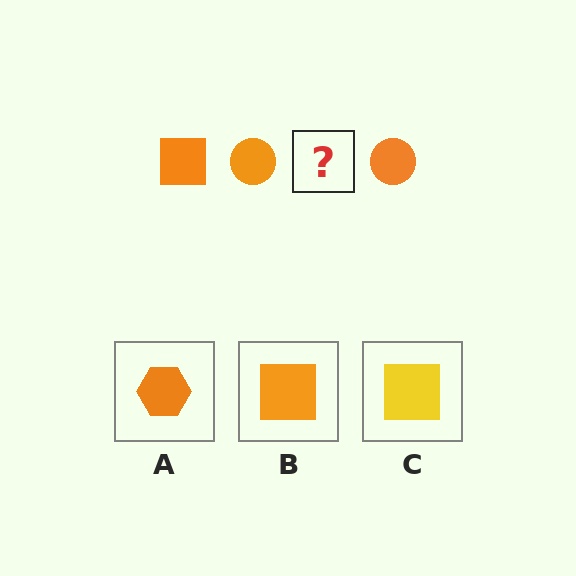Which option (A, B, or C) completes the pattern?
B.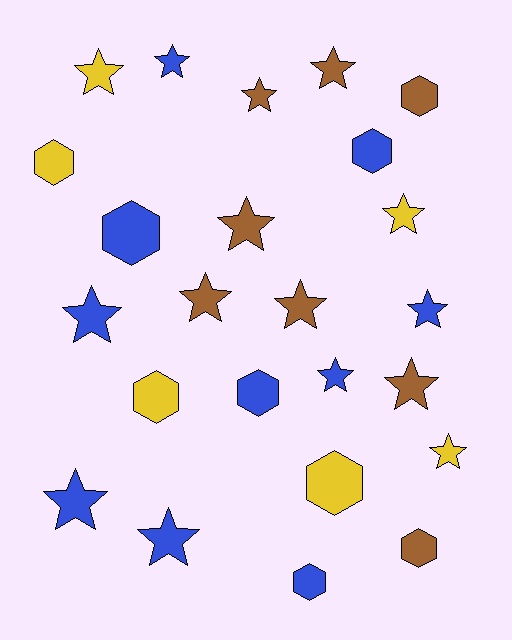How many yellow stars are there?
There are 3 yellow stars.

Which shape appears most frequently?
Star, with 15 objects.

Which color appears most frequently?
Blue, with 10 objects.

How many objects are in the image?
There are 24 objects.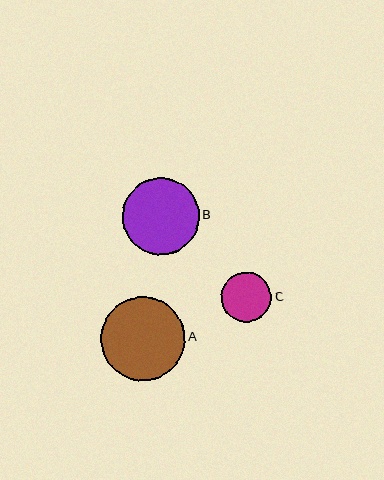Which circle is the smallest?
Circle C is the smallest with a size of approximately 50 pixels.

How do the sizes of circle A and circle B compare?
Circle A and circle B are approximately the same size.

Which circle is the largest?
Circle A is the largest with a size of approximately 84 pixels.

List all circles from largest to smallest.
From largest to smallest: A, B, C.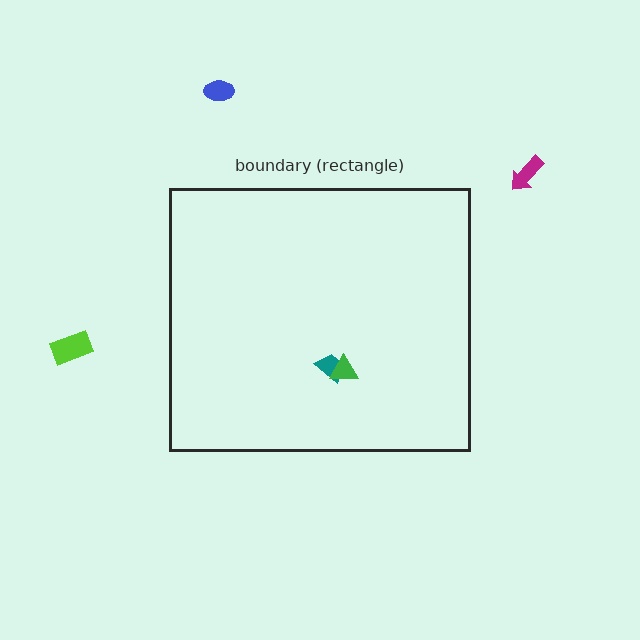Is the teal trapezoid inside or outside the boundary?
Inside.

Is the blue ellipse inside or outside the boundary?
Outside.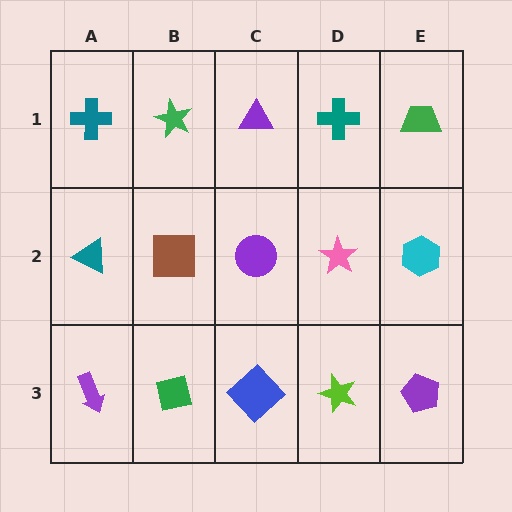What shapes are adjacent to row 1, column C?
A purple circle (row 2, column C), a green star (row 1, column B), a teal cross (row 1, column D).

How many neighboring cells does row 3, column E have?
2.